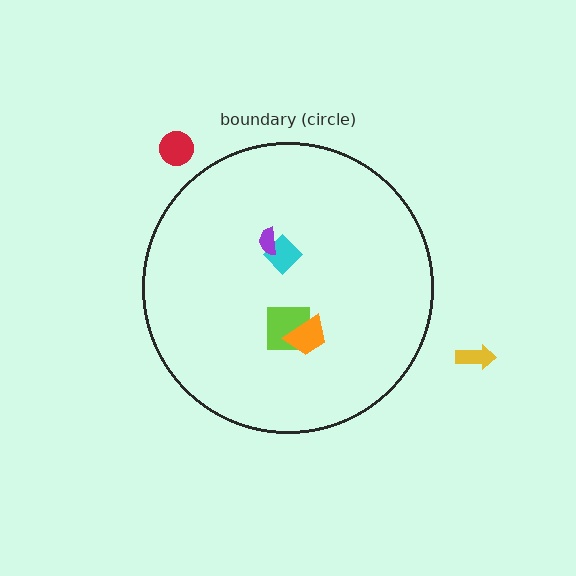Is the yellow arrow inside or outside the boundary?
Outside.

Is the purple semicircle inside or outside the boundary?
Inside.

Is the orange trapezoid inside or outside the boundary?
Inside.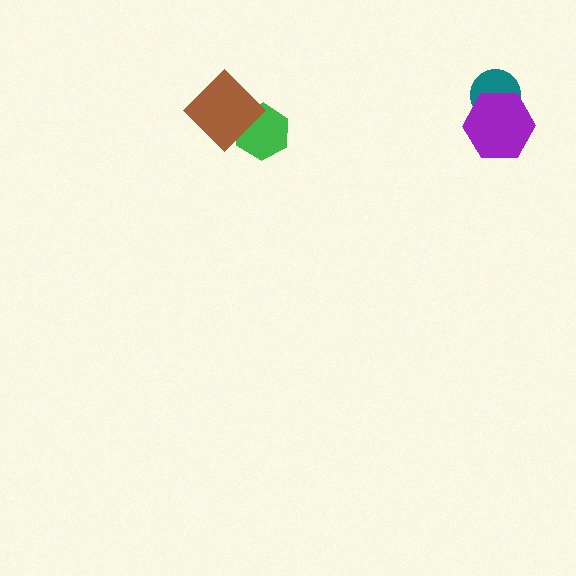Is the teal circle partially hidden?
Yes, it is partially covered by another shape.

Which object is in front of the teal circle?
The purple hexagon is in front of the teal circle.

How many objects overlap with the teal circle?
1 object overlaps with the teal circle.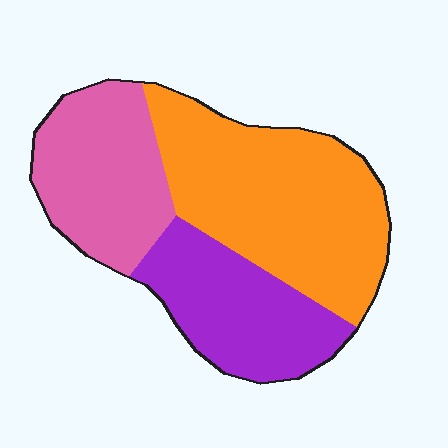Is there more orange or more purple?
Orange.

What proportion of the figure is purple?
Purple takes up about one quarter (1/4) of the figure.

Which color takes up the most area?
Orange, at roughly 45%.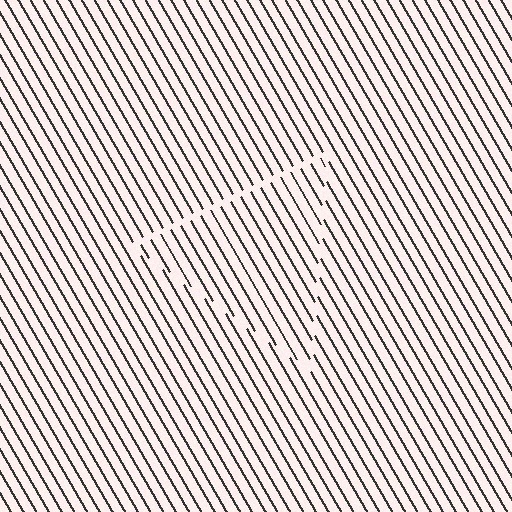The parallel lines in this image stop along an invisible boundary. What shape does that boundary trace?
An illusory triangle. The interior of the shape contains the same grating, shifted by half a period — the contour is defined by the phase discontinuity where line-ends from the inner and outer gratings abut.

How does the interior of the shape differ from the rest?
The interior of the shape contains the same grating, shifted by half a period — the contour is defined by the phase discontinuity where line-ends from the inner and outer gratings abut.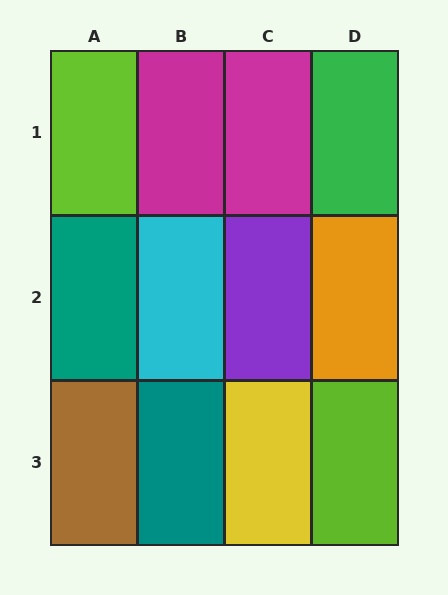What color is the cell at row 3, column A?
Brown.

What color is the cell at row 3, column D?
Lime.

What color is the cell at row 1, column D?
Green.